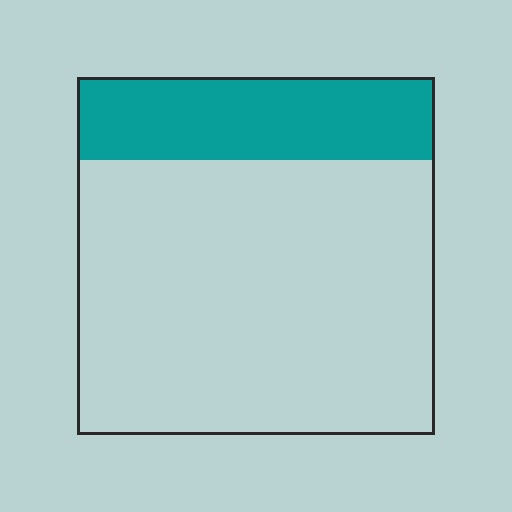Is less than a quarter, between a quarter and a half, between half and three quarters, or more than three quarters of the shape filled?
Less than a quarter.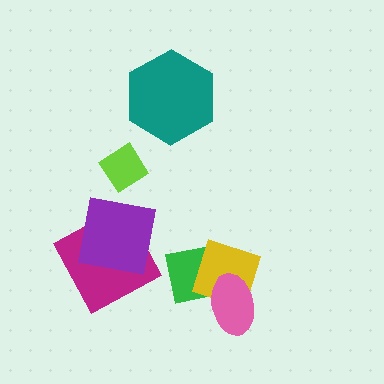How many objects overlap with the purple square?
1 object overlaps with the purple square.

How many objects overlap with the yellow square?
2 objects overlap with the yellow square.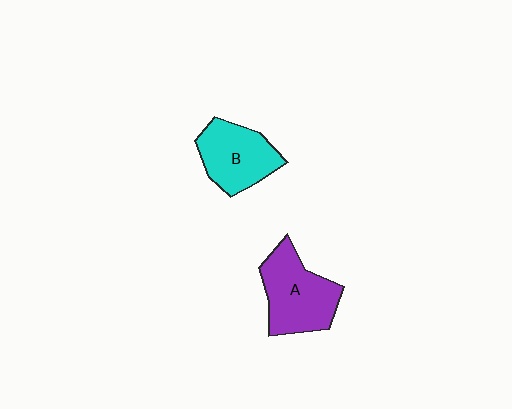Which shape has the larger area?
Shape A (purple).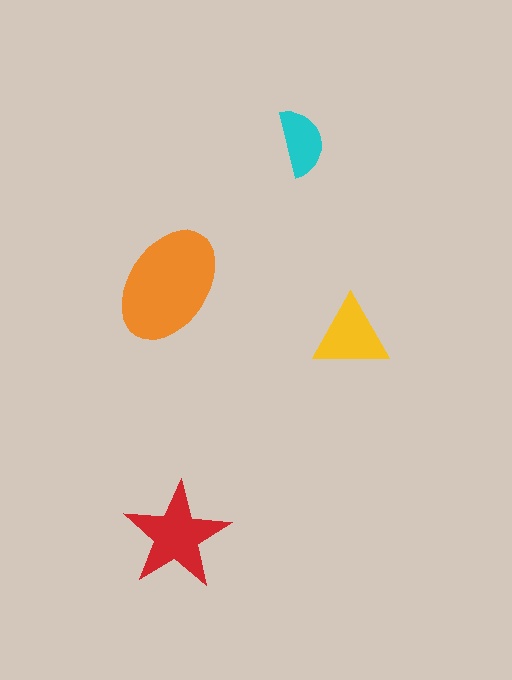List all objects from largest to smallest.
The orange ellipse, the red star, the yellow triangle, the cyan semicircle.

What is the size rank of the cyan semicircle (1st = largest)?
4th.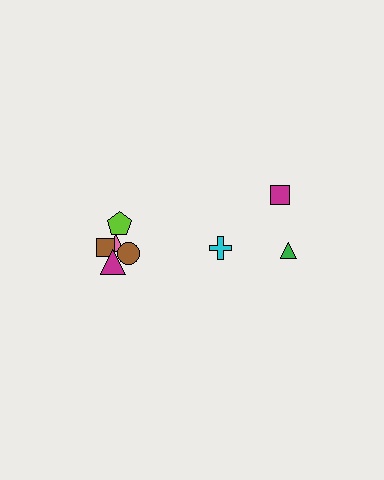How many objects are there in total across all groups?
There are 8 objects.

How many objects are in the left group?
There are 5 objects.